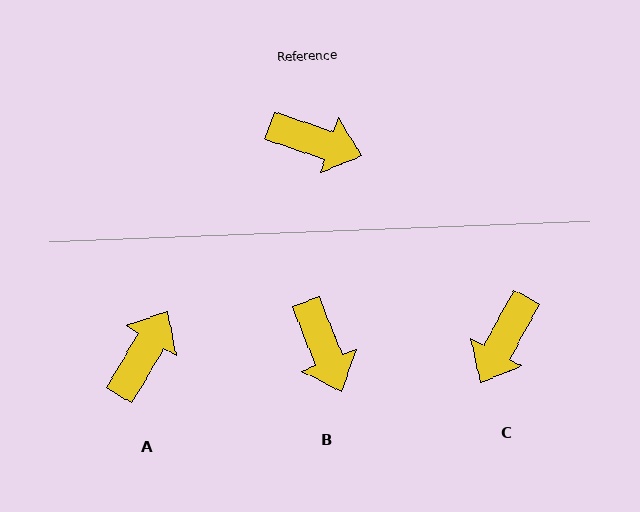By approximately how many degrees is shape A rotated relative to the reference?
Approximately 78 degrees counter-clockwise.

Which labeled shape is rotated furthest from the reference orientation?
C, about 100 degrees away.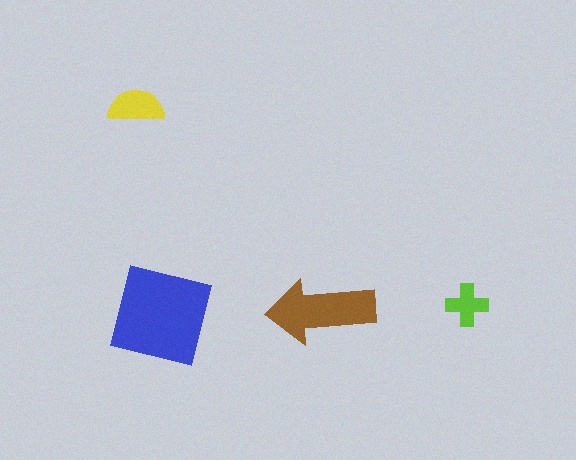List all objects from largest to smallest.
The blue square, the brown arrow, the yellow semicircle, the lime cross.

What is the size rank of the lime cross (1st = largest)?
4th.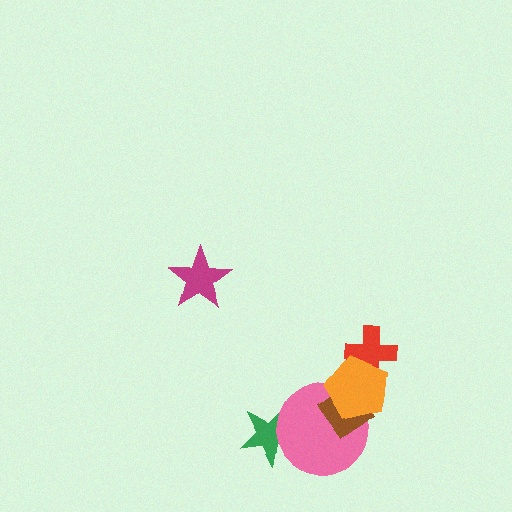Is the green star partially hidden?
Yes, it is partially covered by another shape.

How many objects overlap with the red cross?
1 object overlaps with the red cross.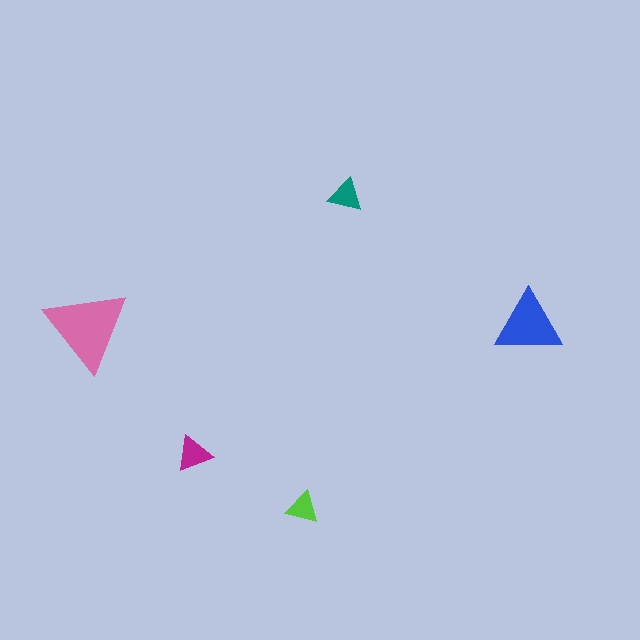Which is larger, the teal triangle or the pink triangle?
The pink one.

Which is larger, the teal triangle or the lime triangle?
The teal one.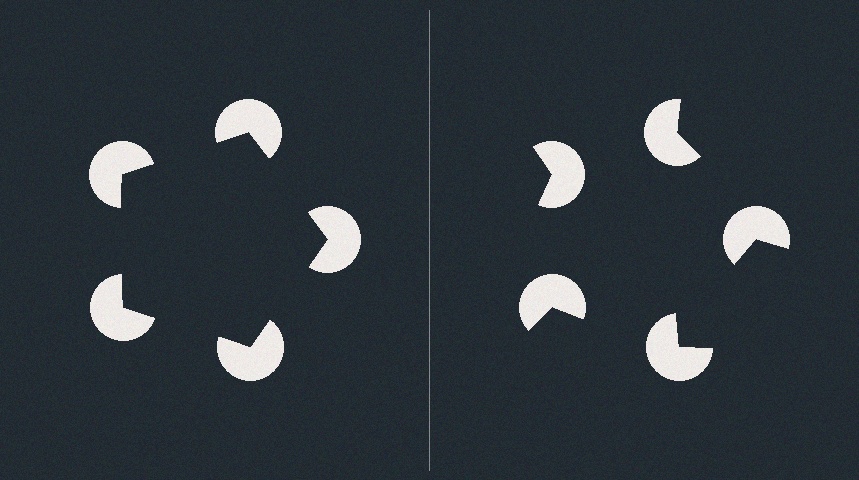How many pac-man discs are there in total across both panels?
10 — 5 on each side.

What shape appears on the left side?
An illusory pentagon.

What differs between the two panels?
The pac-man discs are positioned identically on both sides; only the wedge orientations differ. On the left they align to a pentagon; on the right they are misaligned.